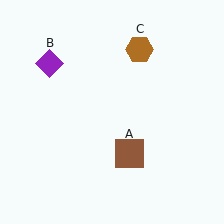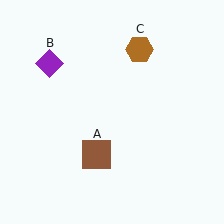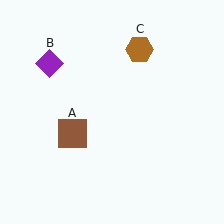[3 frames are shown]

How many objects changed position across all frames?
1 object changed position: brown square (object A).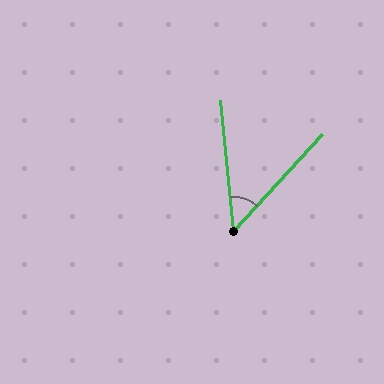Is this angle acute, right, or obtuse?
It is acute.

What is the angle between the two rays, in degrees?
Approximately 48 degrees.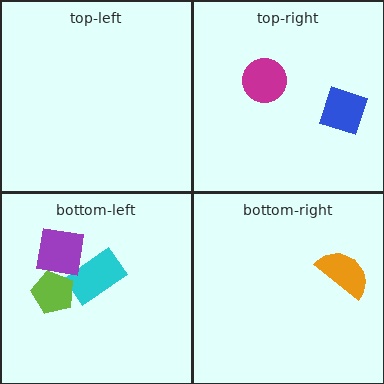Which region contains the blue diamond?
The top-right region.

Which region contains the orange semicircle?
The bottom-right region.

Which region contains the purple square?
The bottom-left region.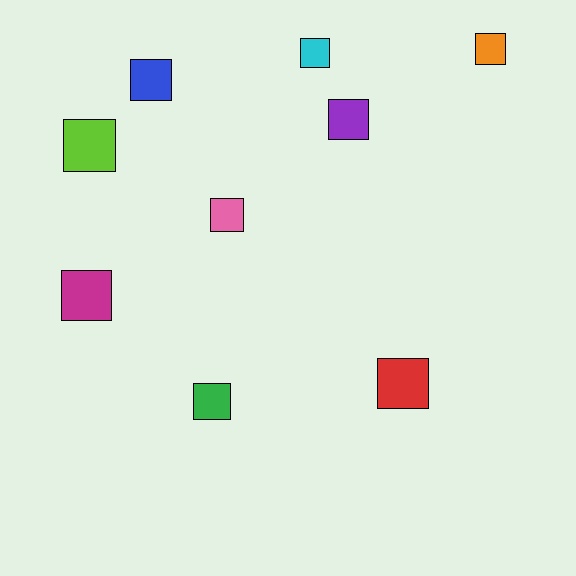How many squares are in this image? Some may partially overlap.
There are 9 squares.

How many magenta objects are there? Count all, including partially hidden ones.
There is 1 magenta object.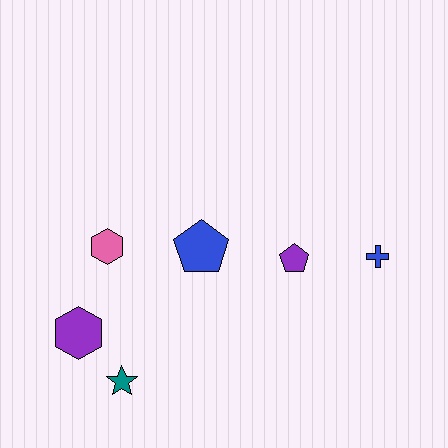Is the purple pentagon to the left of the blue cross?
Yes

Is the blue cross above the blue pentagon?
No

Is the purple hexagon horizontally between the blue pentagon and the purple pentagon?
No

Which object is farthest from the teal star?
The blue cross is farthest from the teal star.